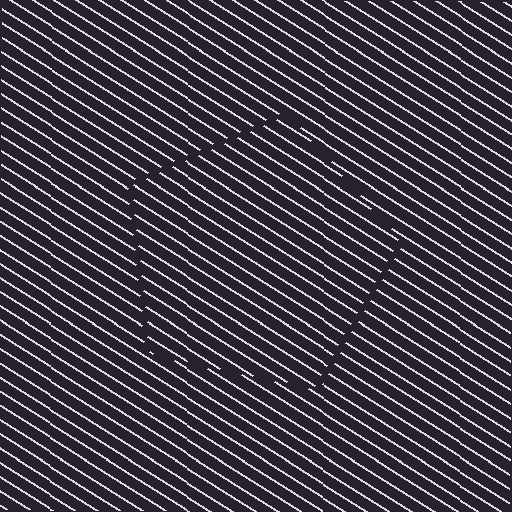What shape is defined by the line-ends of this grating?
An illusory pentagon. The interior of the shape contains the same grating, shifted by half a period — the contour is defined by the phase discontinuity where line-ends from the inner and outer gratings abut.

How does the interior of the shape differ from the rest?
The interior of the shape contains the same grating, shifted by half a period — the contour is defined by the phase discontinuity where line-ends from the inner and outer gratings abut.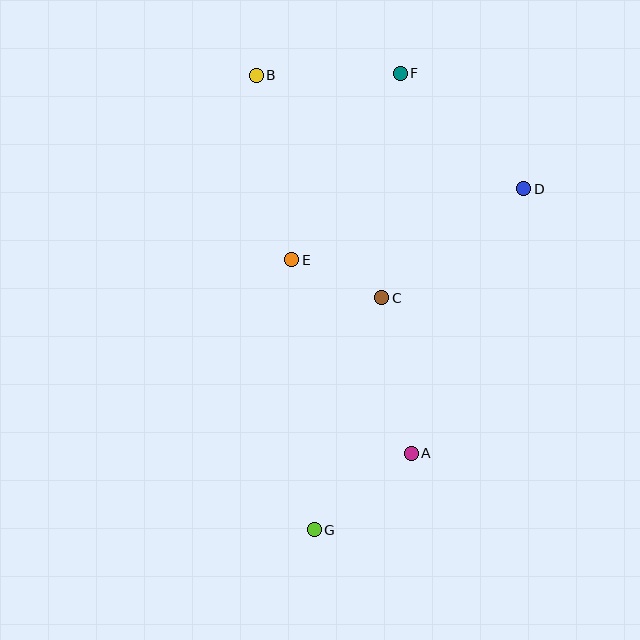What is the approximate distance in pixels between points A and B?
The distance between A and B is approximately 408 pixels.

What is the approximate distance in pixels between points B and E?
The distance between B and E is approximately 188 pixels.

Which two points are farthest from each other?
Points F and G are farthest from each other.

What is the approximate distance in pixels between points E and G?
The distance between E and G is approximately 271 pixels.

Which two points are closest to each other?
Points C and E are closest to each other.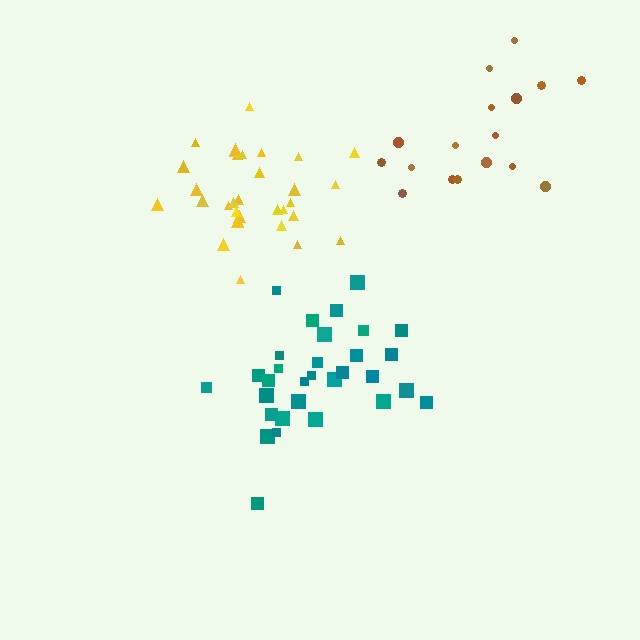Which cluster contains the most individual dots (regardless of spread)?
Yellow (32).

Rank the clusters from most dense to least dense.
yellow, teal, brown.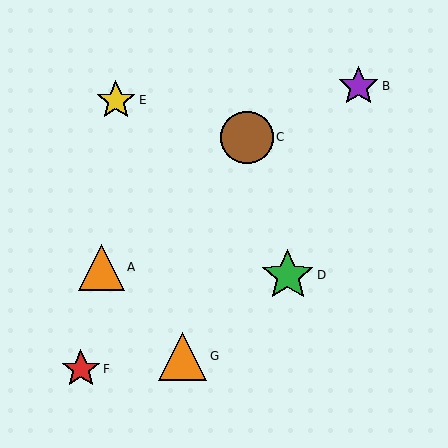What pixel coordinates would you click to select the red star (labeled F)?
Click at (81, 369) to select the red star F.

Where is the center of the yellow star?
The center of the yellow star is at (116, 100).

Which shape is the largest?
The brown circle (labeled C) is the largest.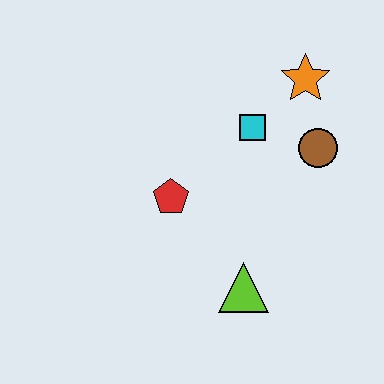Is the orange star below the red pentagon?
No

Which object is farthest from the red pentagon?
The orange star is farthest from the red pentagon.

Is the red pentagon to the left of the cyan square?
Yes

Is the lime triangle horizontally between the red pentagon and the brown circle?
Yes